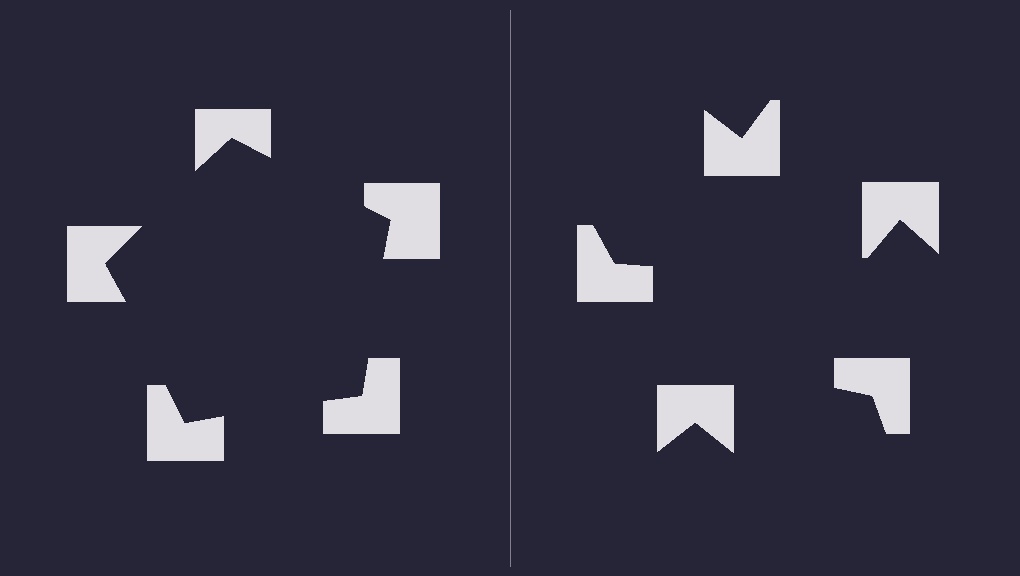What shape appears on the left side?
An illusory pentagon.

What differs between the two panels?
The notched squares are positioned identically on both sides; only the wedge orientations differ. On the left they align to a pentagon; on the right they are misaligned.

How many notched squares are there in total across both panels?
10 — 5 on each side.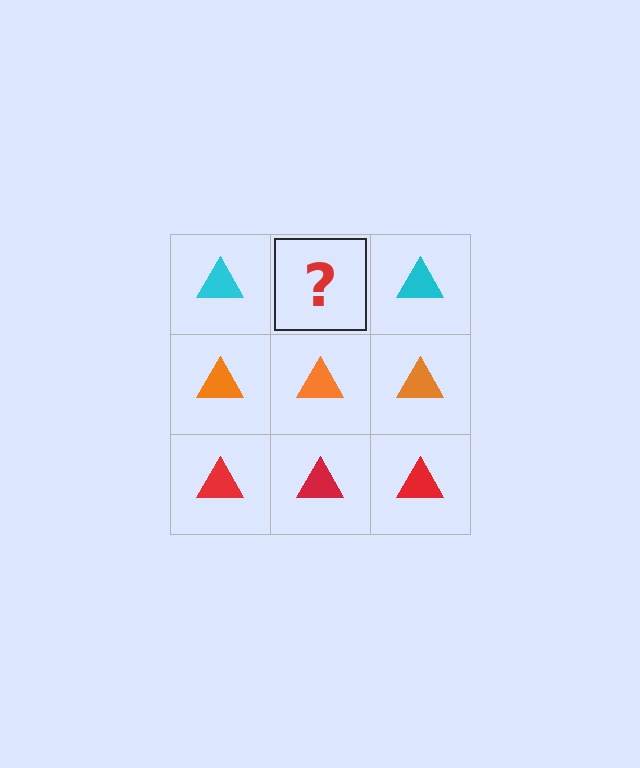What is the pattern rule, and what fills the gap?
The rule is that each row has a consistent color. The gap should be filled with a cyan triangle.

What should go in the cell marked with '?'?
The missing cell should contain a cyan triangle.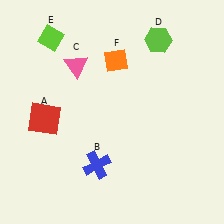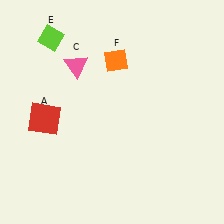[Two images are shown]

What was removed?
The lime hexagon (D), the blue cross (B) were removed in Image 2.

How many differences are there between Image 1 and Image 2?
There are 2 differences between the two images.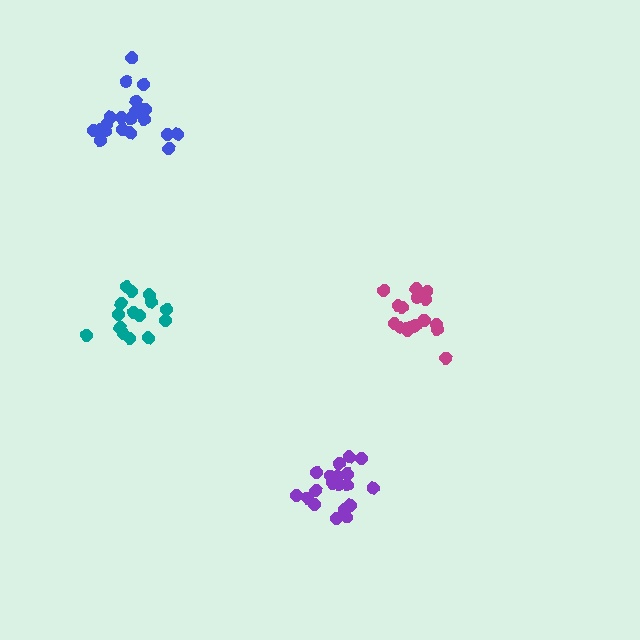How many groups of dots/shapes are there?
There are 4 groups.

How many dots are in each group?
Group 1: 18 dots, Group 2: 19 dots, Group 3: 15 dots, Group 4: 21 dots (73 total).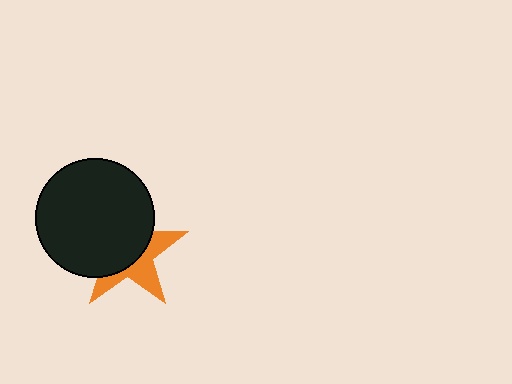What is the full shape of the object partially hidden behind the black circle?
The partially hidden object is an orange star.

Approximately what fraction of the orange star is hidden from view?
Roughly 60% of the orange star is hidden behind the black circle.